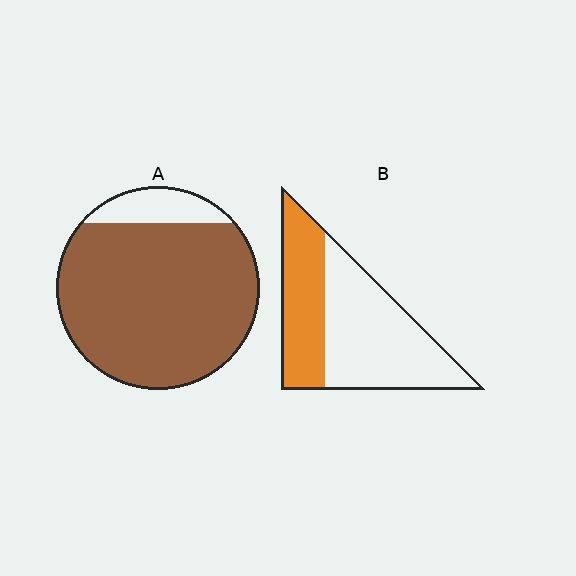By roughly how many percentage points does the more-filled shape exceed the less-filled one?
By roughly 50 percentage points (A over B).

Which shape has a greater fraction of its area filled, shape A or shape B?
Shape A.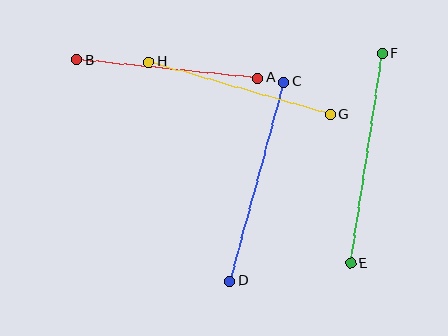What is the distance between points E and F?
The distance is approximately 212 pixels.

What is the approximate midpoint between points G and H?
The midpoint is at approximately (239, 88) pixels.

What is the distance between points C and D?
The distance is approximately 206 pixels.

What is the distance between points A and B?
The distance is approximately 182 pixels.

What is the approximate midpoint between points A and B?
The midpoint is at approximately (167, 69) pixels.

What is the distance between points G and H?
The distance is approximately 189 pixels.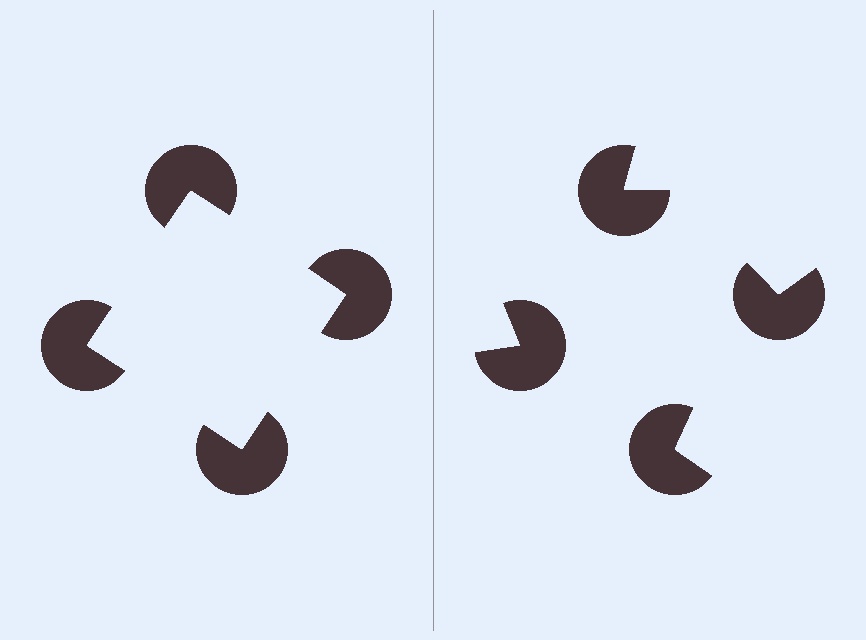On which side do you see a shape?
An illusory square appears on the left side. On the right side the wedge cuts are rotated, so no coherent shape forms.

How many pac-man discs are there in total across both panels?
8 — 4 on each side.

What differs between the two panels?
The pac-man discs are positioned identically on both sides; only the wedge orientations differ. On the left they align to a square; on the right they are misaligned.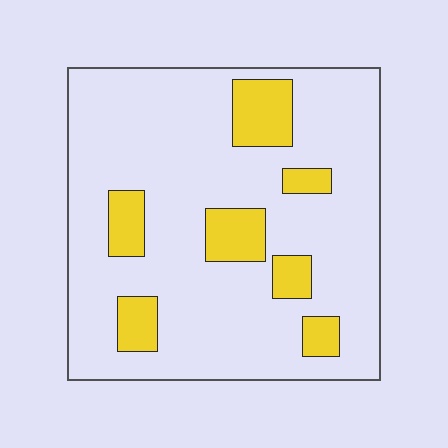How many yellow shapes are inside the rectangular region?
7.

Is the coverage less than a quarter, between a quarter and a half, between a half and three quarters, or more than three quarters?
Less than a quarter.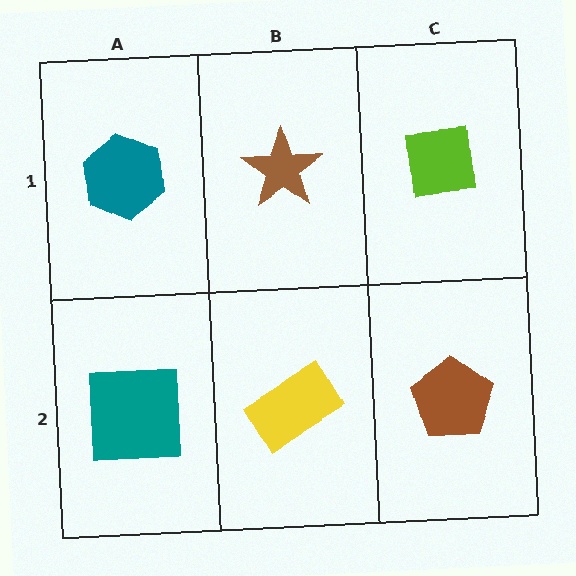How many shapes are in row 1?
3 shapes.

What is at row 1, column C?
A lime square.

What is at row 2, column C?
A brown pentagon.